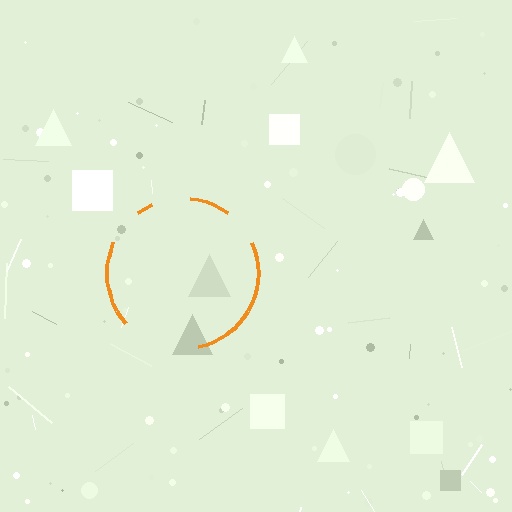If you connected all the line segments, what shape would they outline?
They would outline a circle.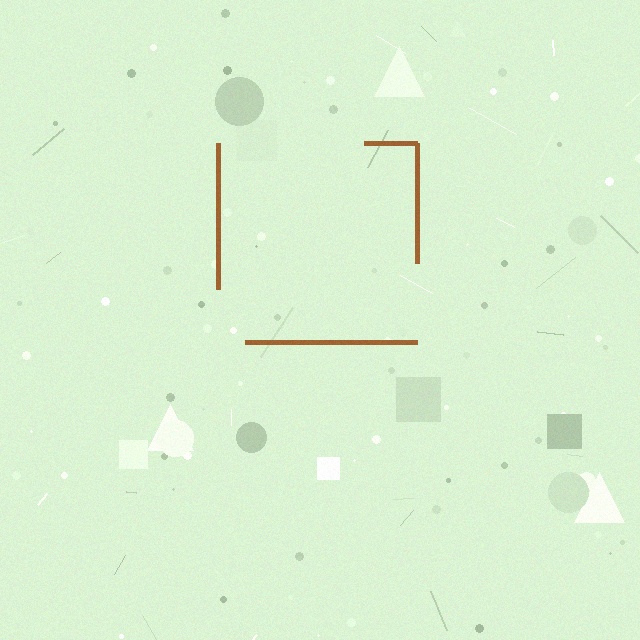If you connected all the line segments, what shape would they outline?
They would outline a square.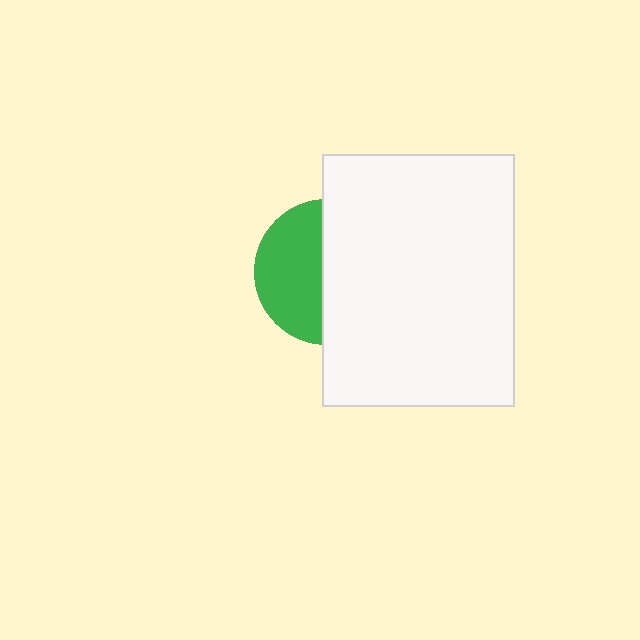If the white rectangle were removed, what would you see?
You would see the complete green circle.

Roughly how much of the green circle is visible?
About half of it is visible (roughly 45%).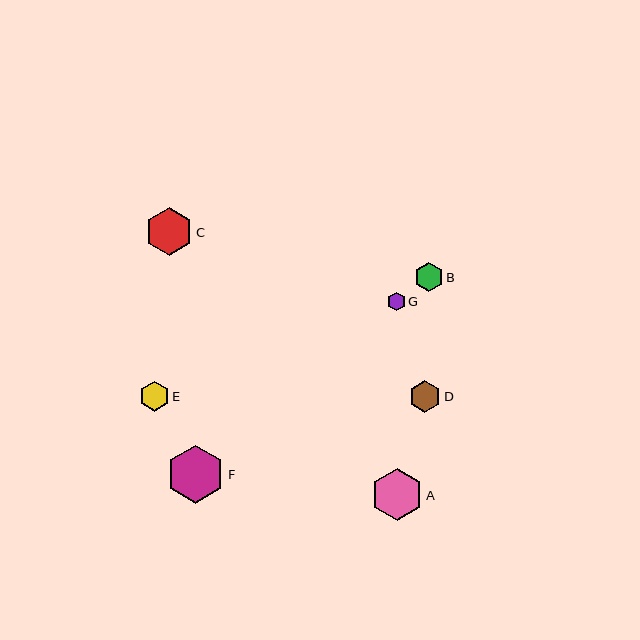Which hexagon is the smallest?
Hexagon G is the smallest with a size of approximately 18 pixels.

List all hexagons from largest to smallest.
From largest to smallest: F, A, C, D, E, B, G.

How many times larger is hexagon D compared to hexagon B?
Hexagon D is approximately 1.1 times the size of hexagon B.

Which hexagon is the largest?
Hexagon F is the largest with a size of approximately 58 pixels.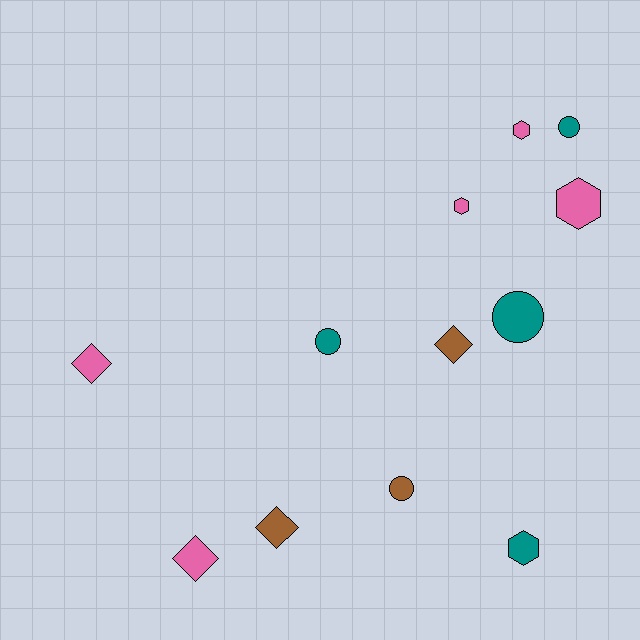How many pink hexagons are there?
There are 3 pink hexagons.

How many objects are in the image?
There are 12 objects.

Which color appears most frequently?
Pink, with 5 objects.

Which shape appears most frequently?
Hexagon, with 4 objects.